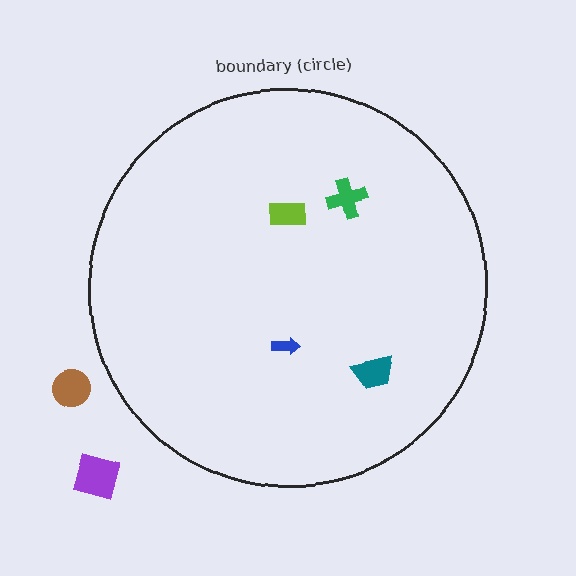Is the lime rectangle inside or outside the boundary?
Inside.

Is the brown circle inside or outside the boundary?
Outside.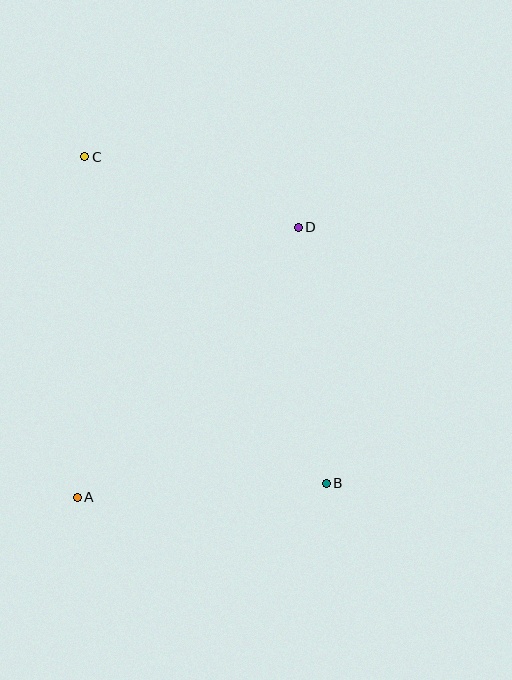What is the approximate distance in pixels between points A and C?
The distance between A and C is approximately 340 pixels.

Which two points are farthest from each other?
Points B and C are farthest from each other.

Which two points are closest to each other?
Points C and D are closest to each other.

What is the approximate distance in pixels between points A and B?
The distance between A and B is approximately 250 pixels.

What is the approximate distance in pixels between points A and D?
The distance between A and D is approximately 349 pixels.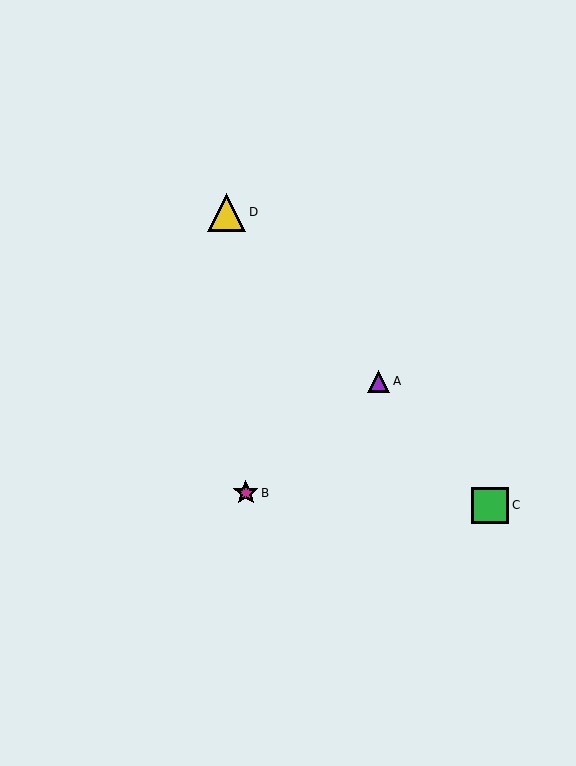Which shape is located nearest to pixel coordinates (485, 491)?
The green square (labeled C) at (490, 505) is nearest to that location.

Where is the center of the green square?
The center of the green square is at (490, 505).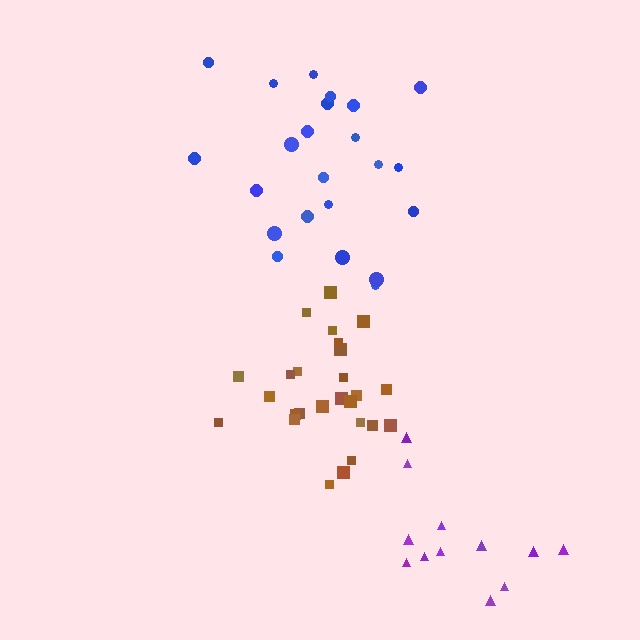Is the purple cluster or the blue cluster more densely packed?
Blue.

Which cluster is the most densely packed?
Brown.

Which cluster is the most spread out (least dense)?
Purple.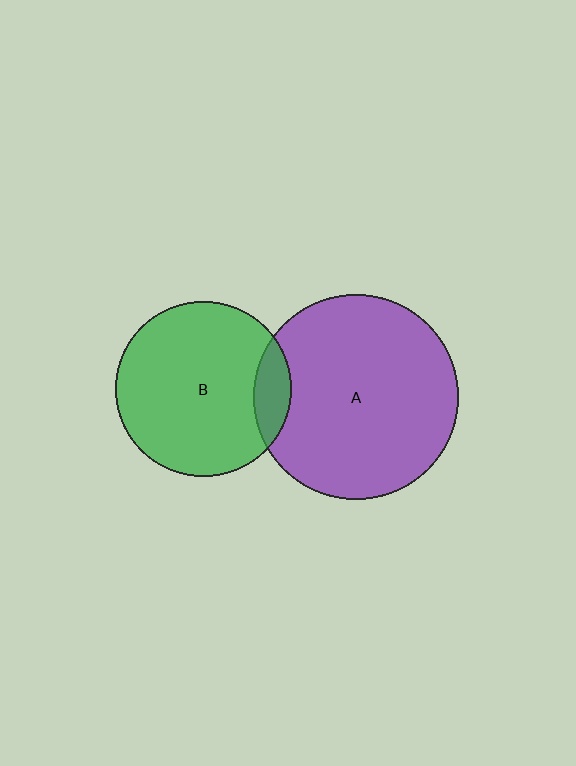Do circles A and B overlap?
Yes.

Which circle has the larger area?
Circle A (purple).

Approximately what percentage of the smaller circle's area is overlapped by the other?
Approximately 10%.